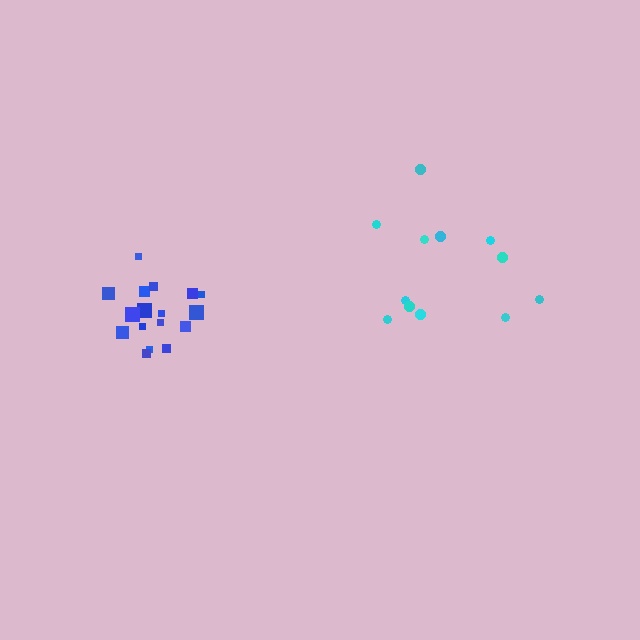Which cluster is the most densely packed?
Blue.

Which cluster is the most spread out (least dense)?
Cyan.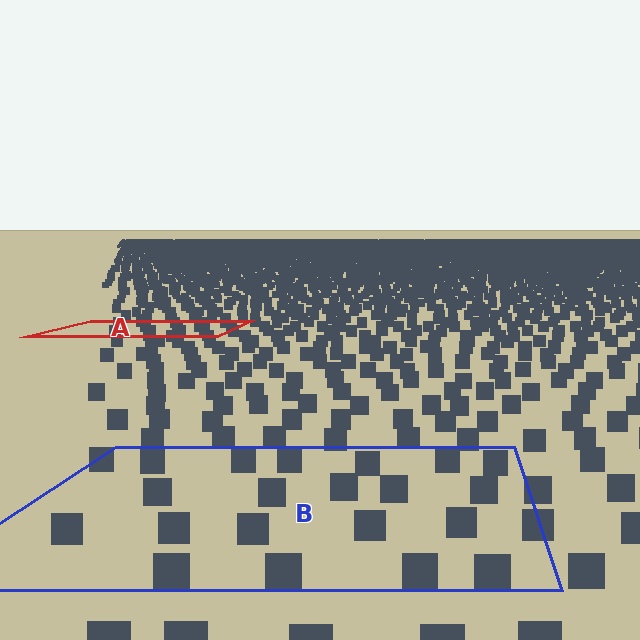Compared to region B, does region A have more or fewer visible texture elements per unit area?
Region A has more texture elements per unit area — they are packed more densely because it is farther away.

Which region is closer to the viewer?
Region B is closer. The texture elements there are larger and more spread out.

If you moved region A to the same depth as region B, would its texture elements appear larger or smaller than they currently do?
They would appear larger. At a closer depth, the same texture elements are projected at a bigger on-screen size.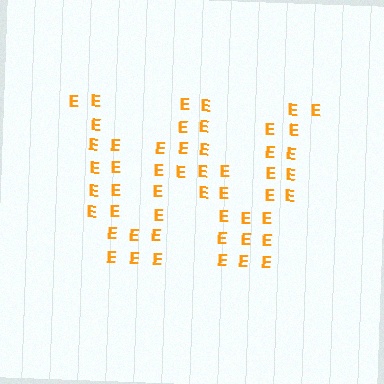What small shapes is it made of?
It is made of small letter E's.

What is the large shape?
The large shape is the letter W.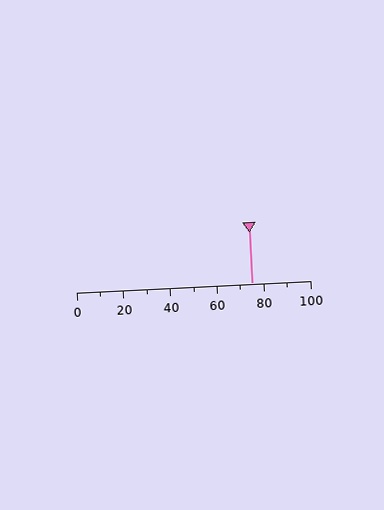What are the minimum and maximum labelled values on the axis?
The axis runs from 0 to 100.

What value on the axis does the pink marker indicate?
The marker indicates approximately 75.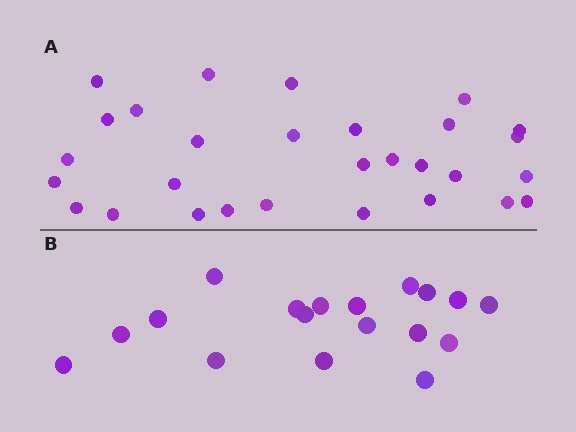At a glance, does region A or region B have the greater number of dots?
Region A (the top region) has more dots.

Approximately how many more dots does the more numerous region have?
Region A has roughly 12 or so more dots than region B.